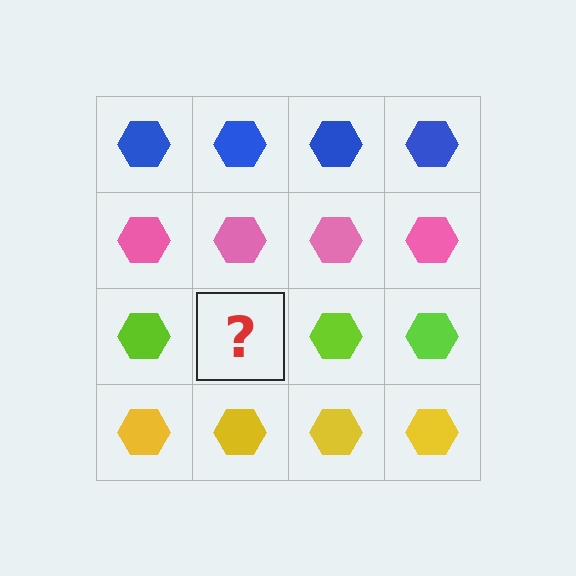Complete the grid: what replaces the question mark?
The question mark should be replaced with a lime hexagon.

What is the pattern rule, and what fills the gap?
The rule is that each row has a consistent color. The gap should be filled with a lime hexagon.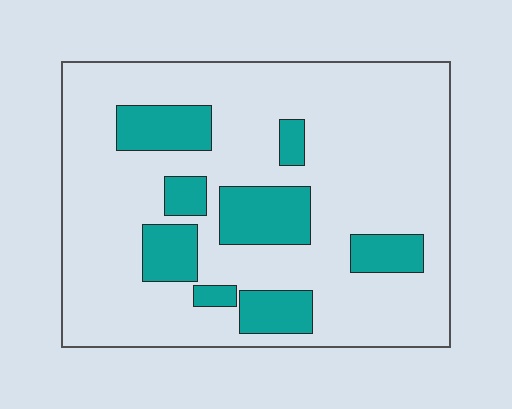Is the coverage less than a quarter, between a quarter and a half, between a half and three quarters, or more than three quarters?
Less than a quarter.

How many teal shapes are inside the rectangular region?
8.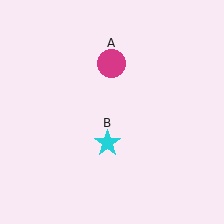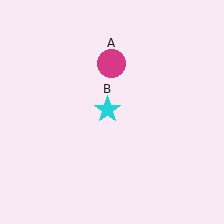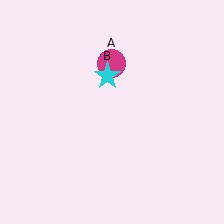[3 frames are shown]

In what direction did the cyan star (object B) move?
The cyan star (object B) moved up.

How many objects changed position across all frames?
1 object changed position: cyan star (object B).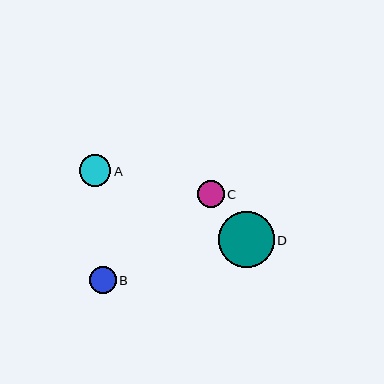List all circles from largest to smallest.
From largest to smallest: D, A, C, B.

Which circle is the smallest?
Circle B is the smallest with a size of approximately 26 pixels.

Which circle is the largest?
Circle D is the largest with a size of approximately 56 pixels.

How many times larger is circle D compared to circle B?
Circle D is approximately 2.1 times the size of circle B.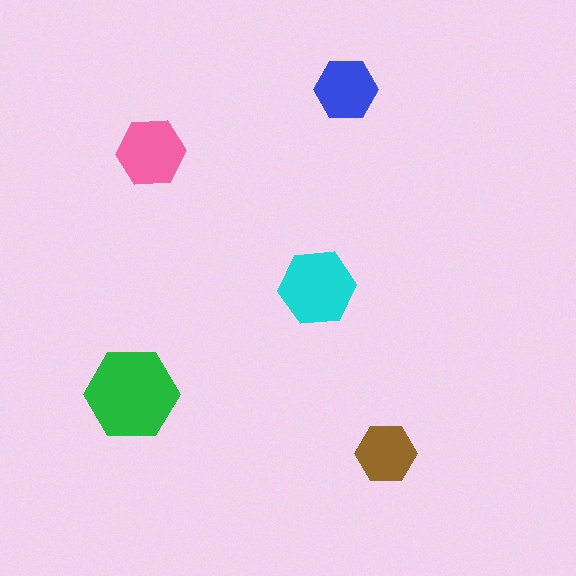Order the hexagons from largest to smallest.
the green one, the cyan one, the pink one, the blue one, the brown one.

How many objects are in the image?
There are 5 objects in the image.